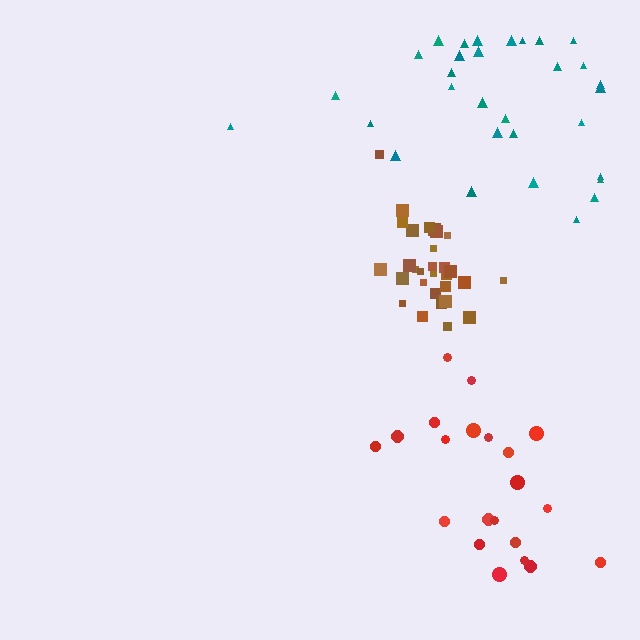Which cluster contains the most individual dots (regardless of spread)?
Teal (31).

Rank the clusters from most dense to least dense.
brown, red, teal.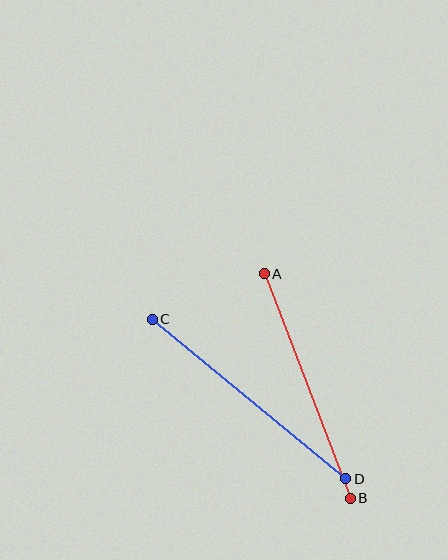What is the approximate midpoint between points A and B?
The midpoint is at approximately (307, 386) pixels.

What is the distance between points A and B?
The distance is approximately 241 pixels.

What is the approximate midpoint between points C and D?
The midpoint is at approximately (249, 399) pixels.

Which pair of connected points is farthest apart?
Points C and D are farthest apart.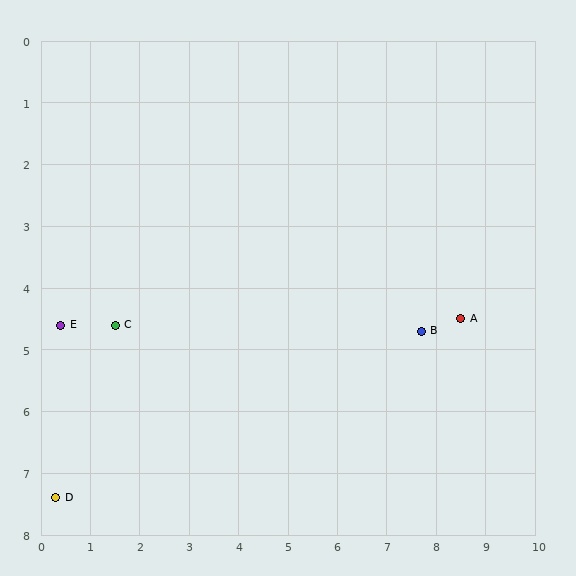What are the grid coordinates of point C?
Point C is at approximately (1.5, 4.6).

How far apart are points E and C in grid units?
Points E and C are about 1.1 grid units apart.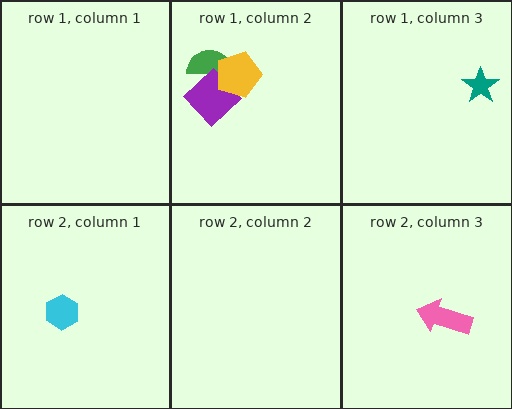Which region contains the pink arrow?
The row 2, column 3 region.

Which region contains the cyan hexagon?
The row 2, column 1 region.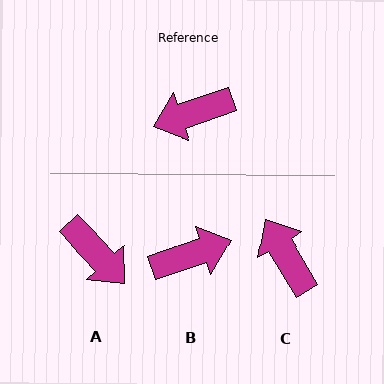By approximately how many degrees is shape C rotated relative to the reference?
Approximately 78 degrees clockwise.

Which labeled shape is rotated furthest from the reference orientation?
B, about 180 degrees away.